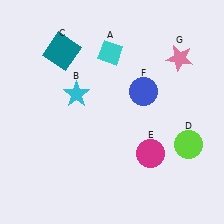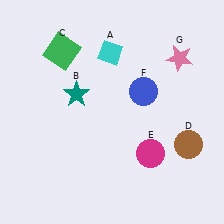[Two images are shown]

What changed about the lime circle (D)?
In Image 1, D is lime. In Image 2, it changed to brown.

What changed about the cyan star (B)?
In Image 1, B is cyan. In Image 2, it changed to teal.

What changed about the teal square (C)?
In Image 1, C is teal. In Image 2, it changed to green.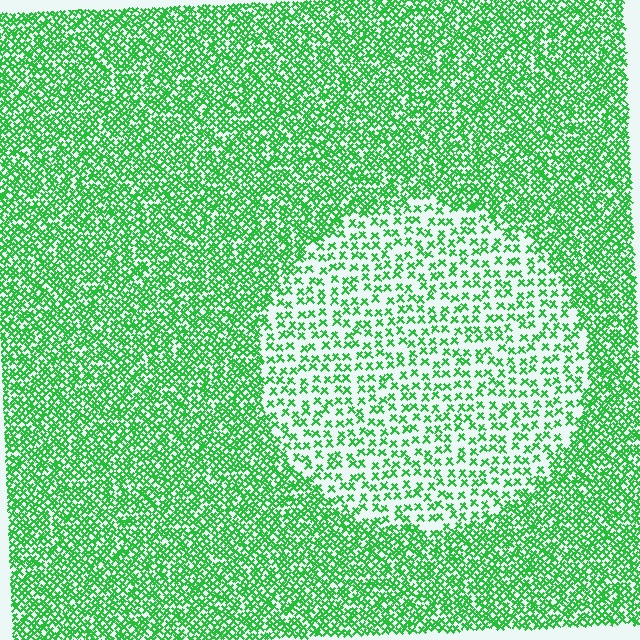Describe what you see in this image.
The image contains small green elements arranged at two different densities. A circle-shaped region is visible where the elements are less densely packed than the surrounding area.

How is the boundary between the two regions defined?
The boundary is defined by a change in element density (approximately 2.3x ratio). All elements are the same color, size, and shape.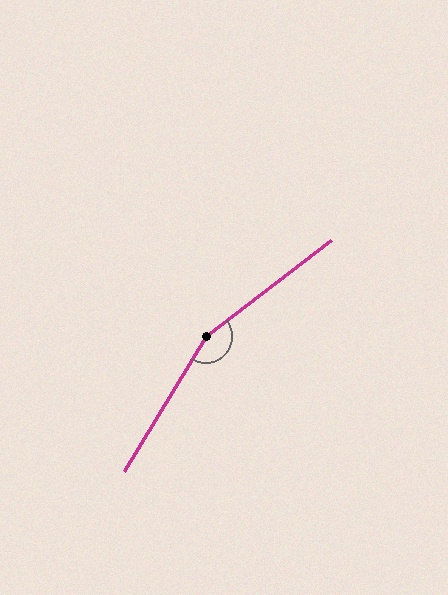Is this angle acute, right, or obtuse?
It is obtuse.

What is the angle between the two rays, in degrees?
Approximately 159 degrees.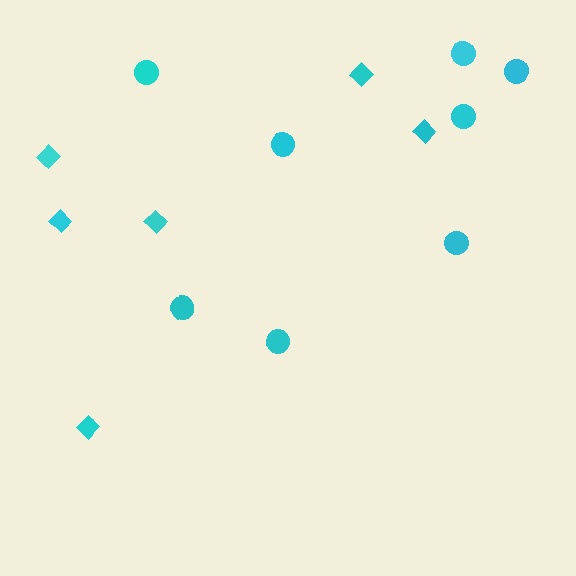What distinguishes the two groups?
There are 2 groups: one group of diamonds (6) and one group of circles (8).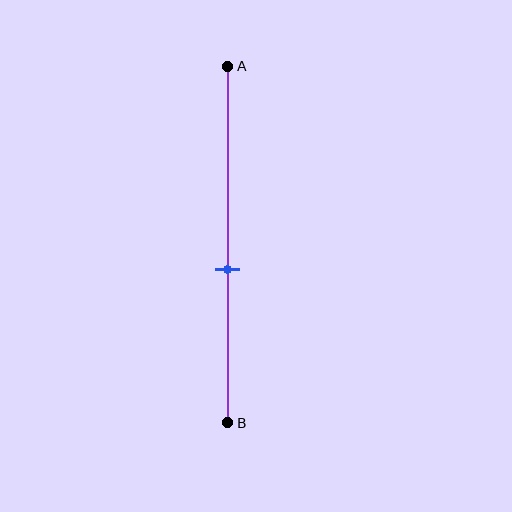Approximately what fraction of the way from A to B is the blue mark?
The blue mark is approximately 55% of the way from A to B.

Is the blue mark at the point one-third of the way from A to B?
No, the mark is at about 55% from A, not at the 33% one-third point.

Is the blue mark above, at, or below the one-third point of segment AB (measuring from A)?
The blue mark is below the one-third point of segment AB.